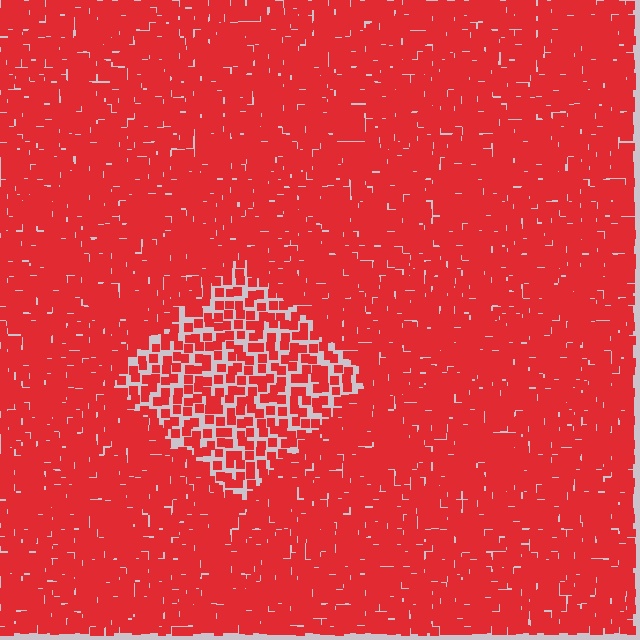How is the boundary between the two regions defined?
The boundary is defined by a change in element density (approximately 2.1x ratio). All elements are the same color, size, and shape.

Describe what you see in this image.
The image contains small red elements arranged at two different densities. A diamond-shaped region is visible where the elements are less densely packed than the surrounding area.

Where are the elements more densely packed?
The elements are more densely packed outside the diamond boundary.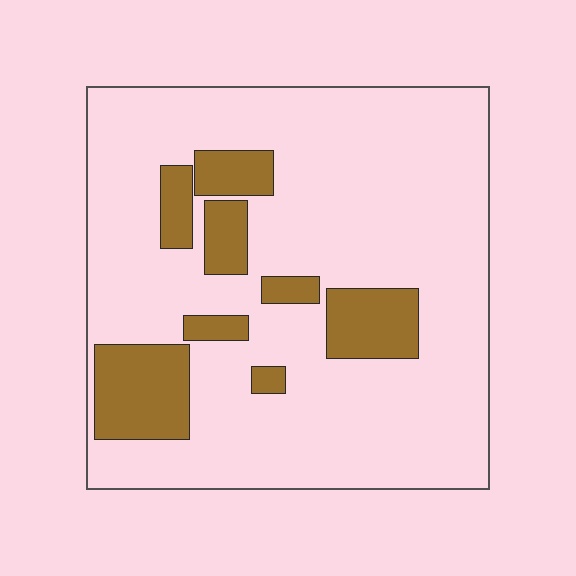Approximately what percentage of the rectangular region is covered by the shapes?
Approximately 20%.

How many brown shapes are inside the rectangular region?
8.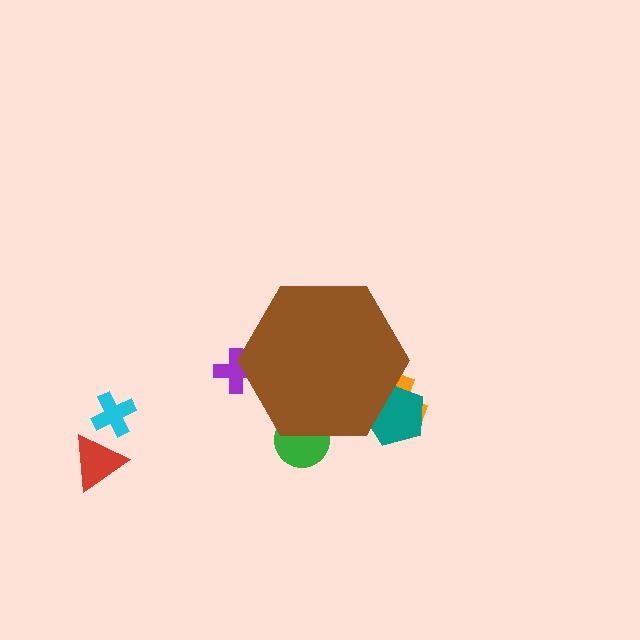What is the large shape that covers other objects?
A brown hexagon.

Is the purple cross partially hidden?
Yes, the purple cross is partially hidden behind the brown hexagon.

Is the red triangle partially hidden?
No, the red triangle is fully visible.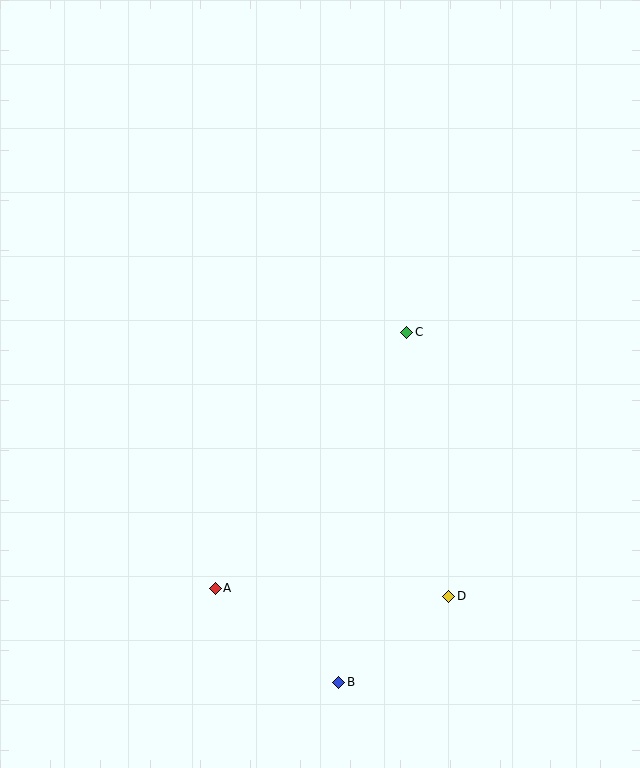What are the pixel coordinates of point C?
Point C is at (407, 332).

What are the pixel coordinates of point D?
Point D is at (449, 596).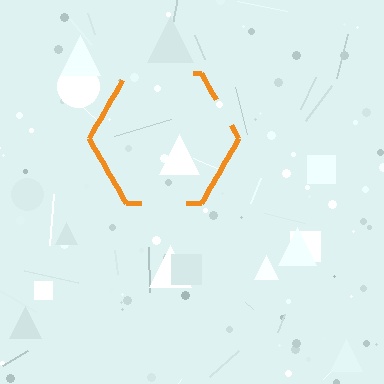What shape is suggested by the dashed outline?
The dashed outline suggests a hexagon.